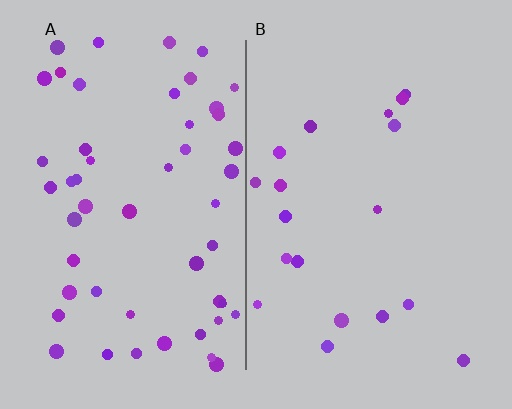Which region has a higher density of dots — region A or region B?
A (the left).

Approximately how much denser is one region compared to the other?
Approximately 2.8× — region A over region B.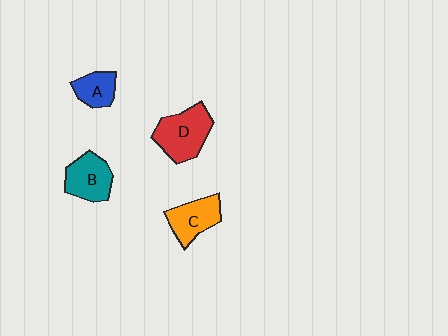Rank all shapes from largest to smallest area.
From largest to smallest: D (red), B (teal), C (orange), A (blue).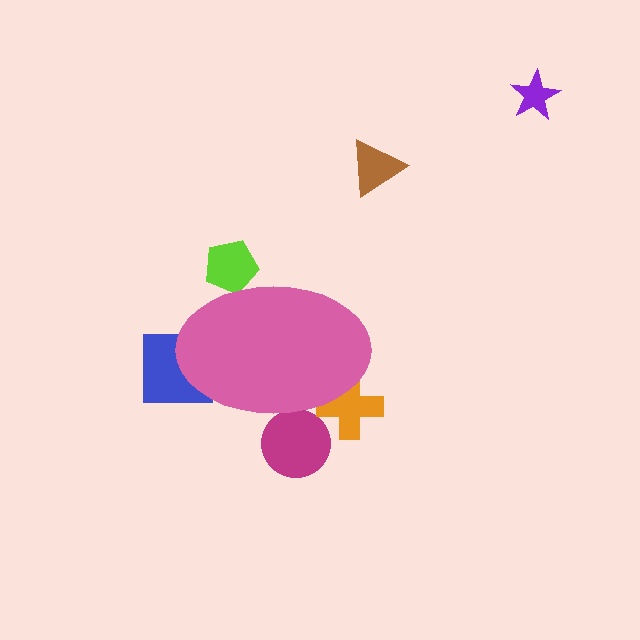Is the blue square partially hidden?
Yes, the blue square is partially hidden behind the pink ellipse.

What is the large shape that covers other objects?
A pink ellipse.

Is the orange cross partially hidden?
Yes, the orange cross is partially hidden behind the pink ellipse.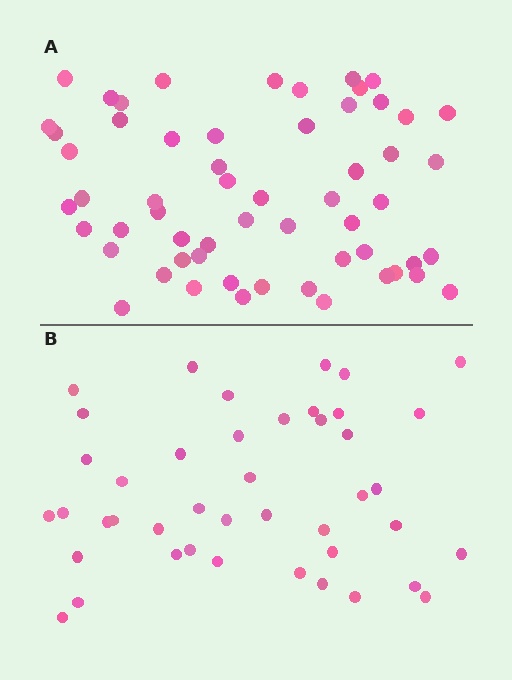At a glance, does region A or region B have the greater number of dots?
Region A (the top region) has more dots.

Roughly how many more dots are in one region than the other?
Region A has approximately 15 more dots than region B.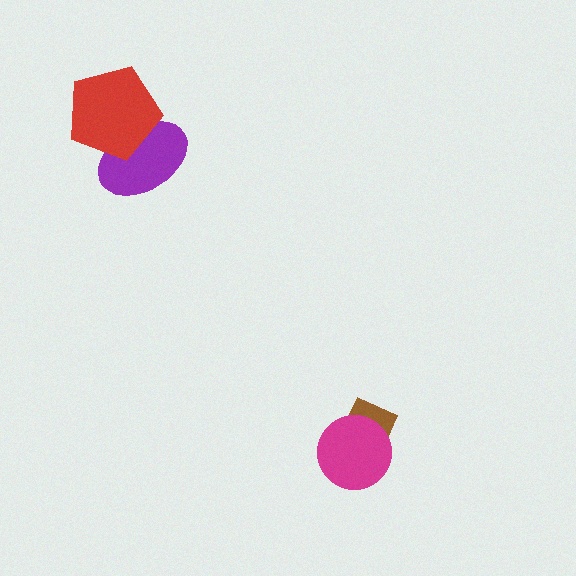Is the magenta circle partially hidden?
No, no other shape covers it.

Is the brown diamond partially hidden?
Yes, it is partially covered by another shape.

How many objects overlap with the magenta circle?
1 object overlaps with the magenta circle.